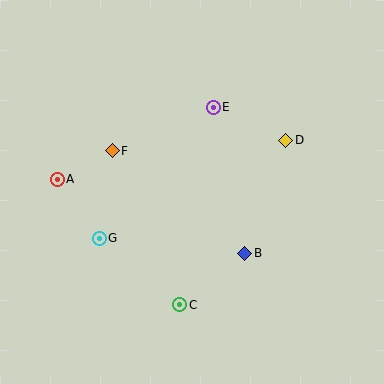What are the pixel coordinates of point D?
Point D is at (286, 140).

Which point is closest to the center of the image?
Point B at (245, 253) is closest to the center.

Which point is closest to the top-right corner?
Point D is closest to the top-right corner.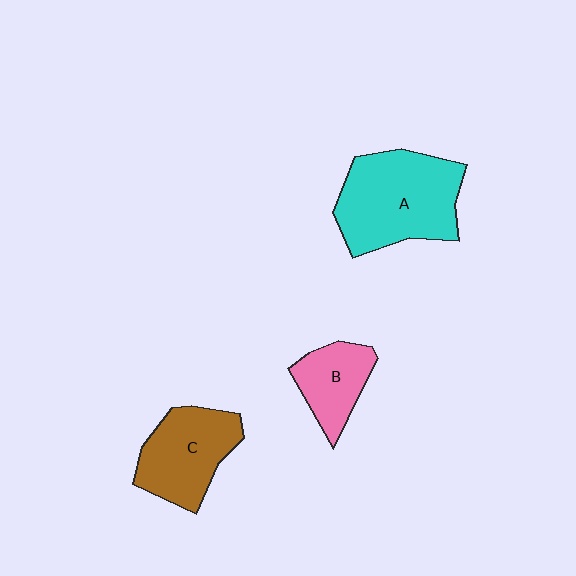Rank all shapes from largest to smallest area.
From largest to smallest: A (cyan), C (brown), B (pink).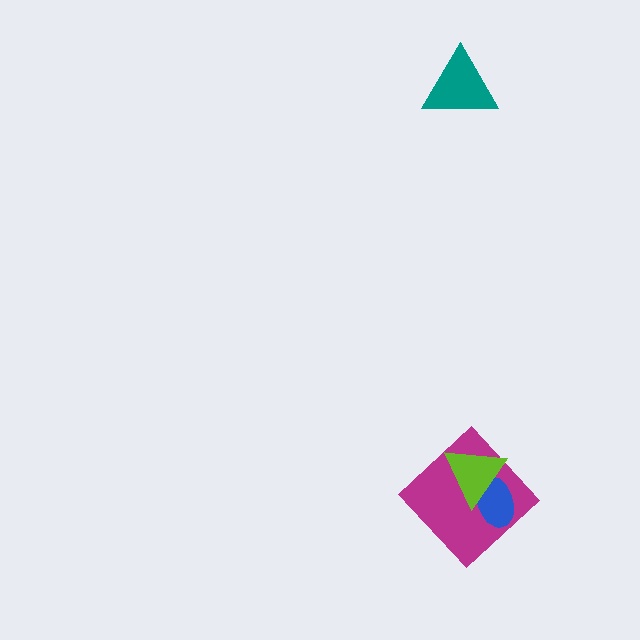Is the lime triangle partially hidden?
No, no other shape covers it.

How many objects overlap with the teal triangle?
0 objects overlap with the teal triangle.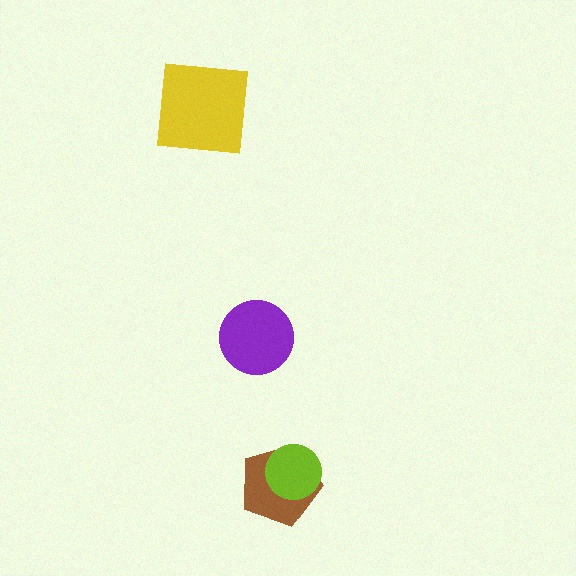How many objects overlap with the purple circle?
0 objects overlap with the purple circle.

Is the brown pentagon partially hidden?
Yes, it is partially covered by another shape.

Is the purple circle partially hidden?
No, no other shape covers it.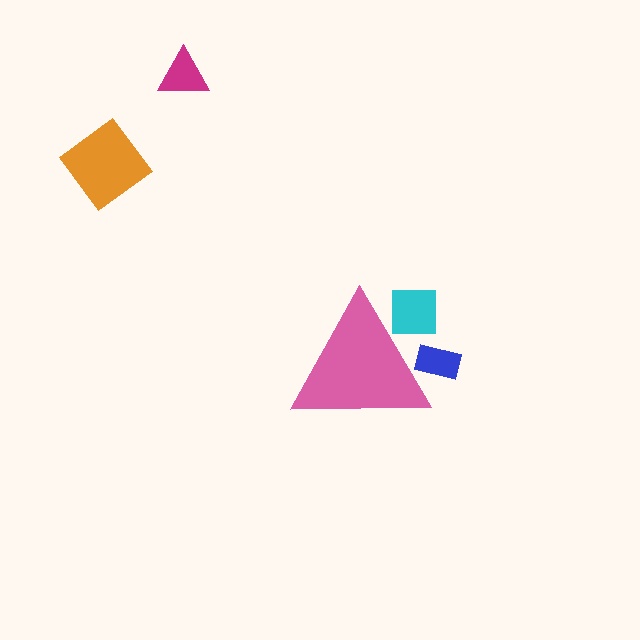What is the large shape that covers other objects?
A pink triangle.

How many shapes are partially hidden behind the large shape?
2 shapes are partially hidden.